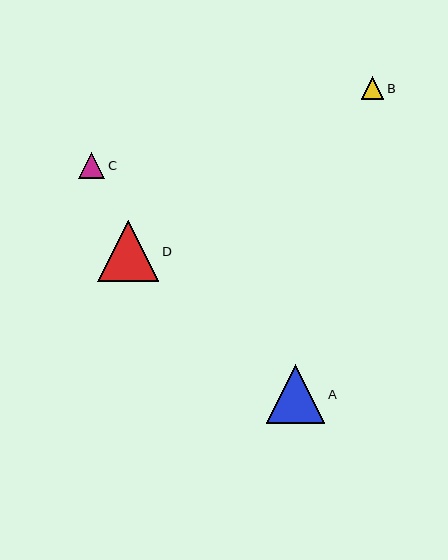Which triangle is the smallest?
Triangle B is the smallest with a size of approximately 22 pixels.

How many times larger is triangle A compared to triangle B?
Triangle A is approximately 2.6 times the size of triangle B.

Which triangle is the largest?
Triangle D is the largest with a size of approximately 61 pixels.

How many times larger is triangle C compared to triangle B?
Triangle C is approximately 1.2 times the size of triangle B.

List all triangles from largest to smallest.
From largest to smallest: D, A, C, B.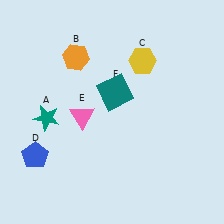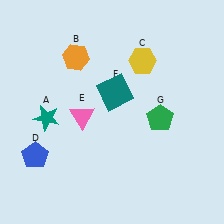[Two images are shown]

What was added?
A green pentagon (G) was added in Image 2.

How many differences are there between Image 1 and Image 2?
There is 1 difference between the two images.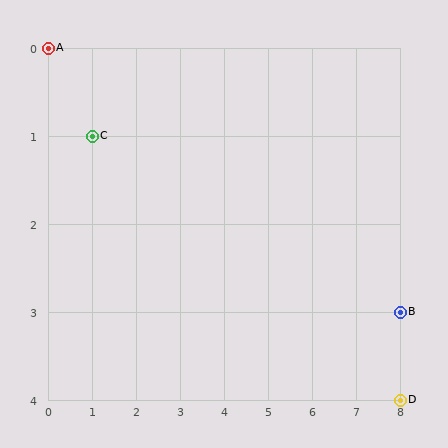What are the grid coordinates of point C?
Point C is at grid coordinates (1, 1).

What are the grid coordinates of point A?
Point A is at grid coordinates (0, 0).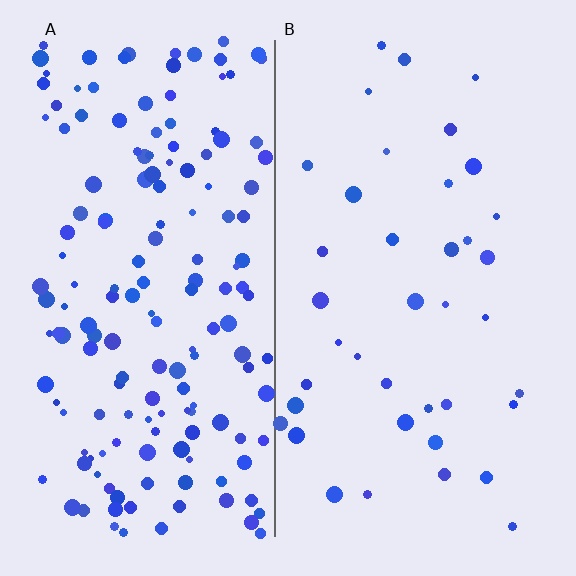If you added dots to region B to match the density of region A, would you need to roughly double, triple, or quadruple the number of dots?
Approximately quadruple.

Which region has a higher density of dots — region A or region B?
A (the left).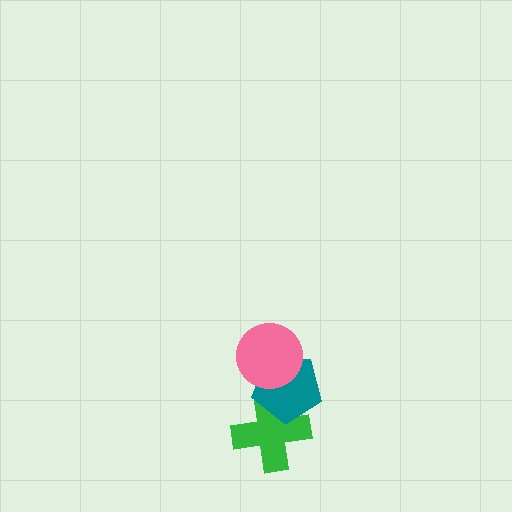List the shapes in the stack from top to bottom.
From top to bottom: the pink circle, the teal pentagon, the green cross.